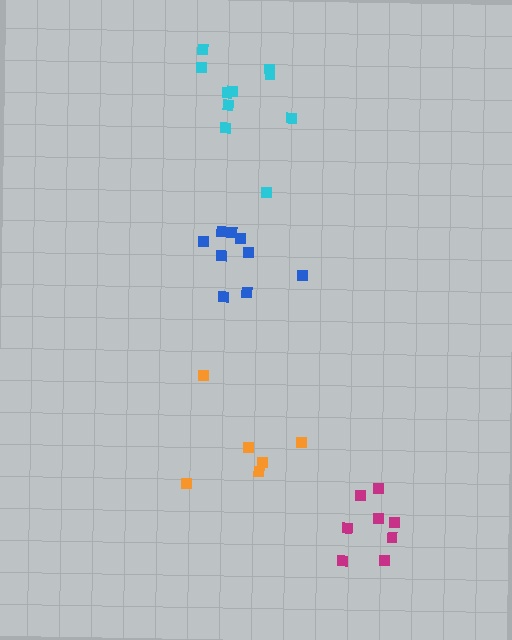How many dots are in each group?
Group 1: 9 dots, Group 2: 8 dots, Group 3: 10 dots, Group 4: 6 dots (33 total).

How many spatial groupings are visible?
There are 4 spatial groupings.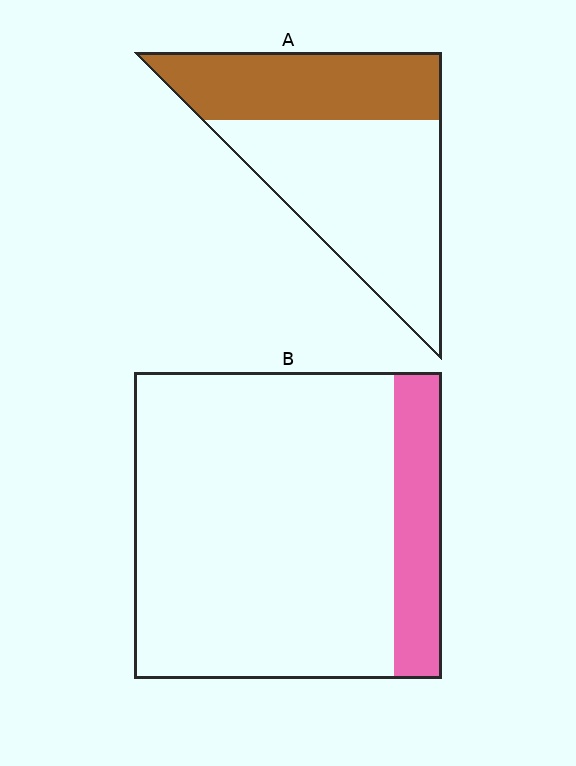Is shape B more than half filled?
No.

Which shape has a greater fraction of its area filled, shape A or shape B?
Shape A.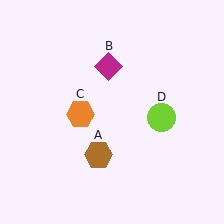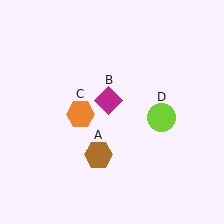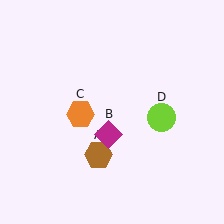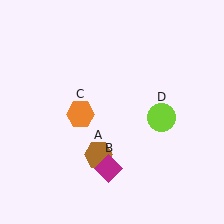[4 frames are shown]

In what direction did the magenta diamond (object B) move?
The magenta diamond (object B) moved down.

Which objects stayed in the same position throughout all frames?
Brown hexagon (object A) and orange hexagon (object C) and lime circle (object D) remained stationary.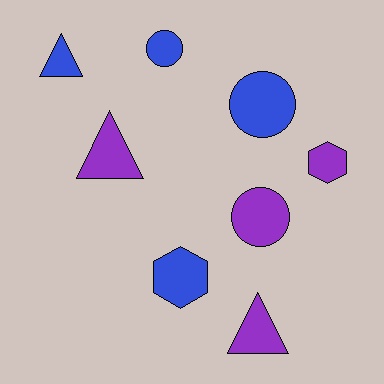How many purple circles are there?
There is 1 purple circle.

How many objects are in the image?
There are 8 objects.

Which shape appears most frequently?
Circle, with 3 objects.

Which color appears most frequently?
Blue, with 4 objects.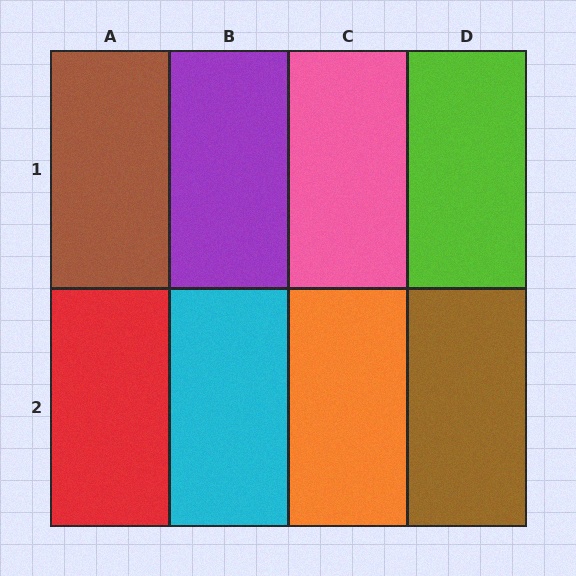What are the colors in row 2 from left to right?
Red, cyan, orange, brown.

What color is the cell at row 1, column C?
Pink.